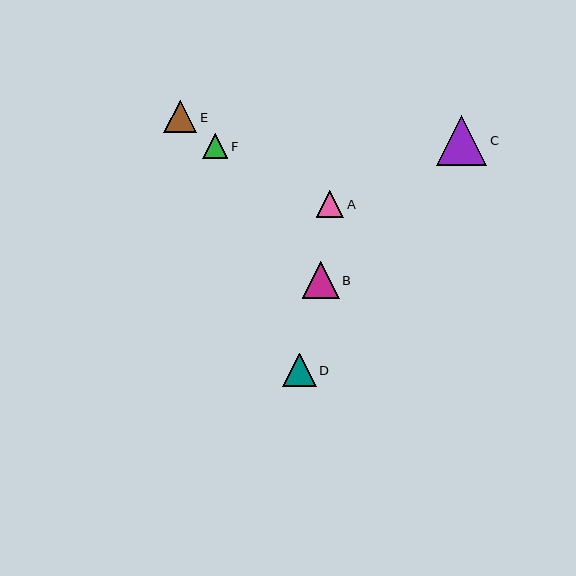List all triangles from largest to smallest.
From largest to smallest: C, B, D, E, A, F.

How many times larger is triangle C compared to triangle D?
Triangle C is approximately 1.5 times the size of triangle D.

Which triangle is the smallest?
Triangle F is the smallest with a size of approximately 25 pixels.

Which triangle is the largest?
Triangle C is the largest with a size of approximately 50 pixels.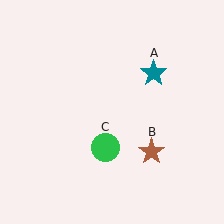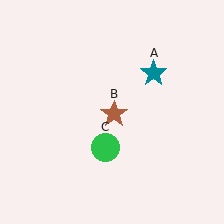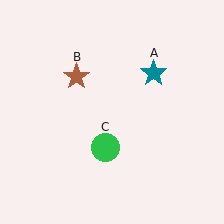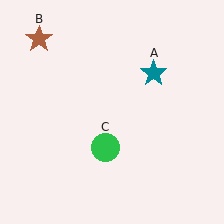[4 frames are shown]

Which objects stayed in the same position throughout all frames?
Teal star (object A) and green circle (object C) remained stationary.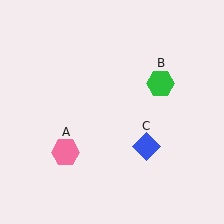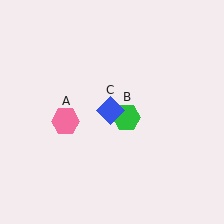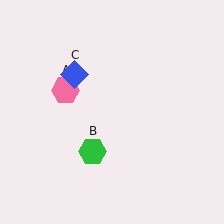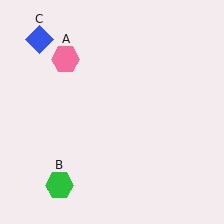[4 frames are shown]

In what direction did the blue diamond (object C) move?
The blue diamond (object C) moved up and to the left.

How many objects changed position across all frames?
3 objects changed position: pink hexagon (object A), green hexagon (object B), blue diamond (object C).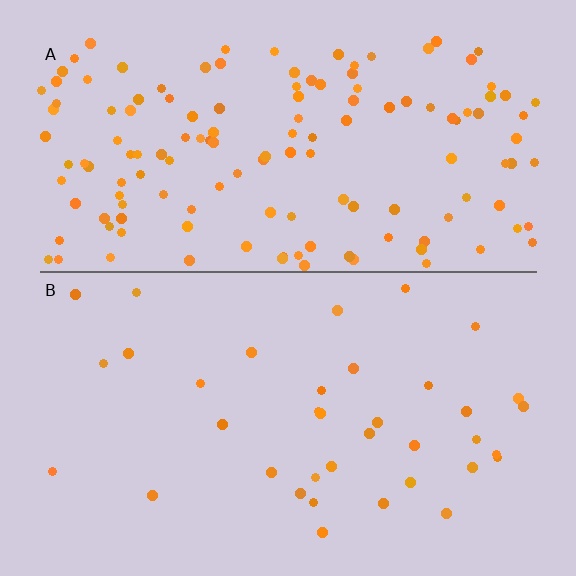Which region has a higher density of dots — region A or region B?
A (the top).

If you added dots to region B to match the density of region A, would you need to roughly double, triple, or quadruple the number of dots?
Approximately quadruple.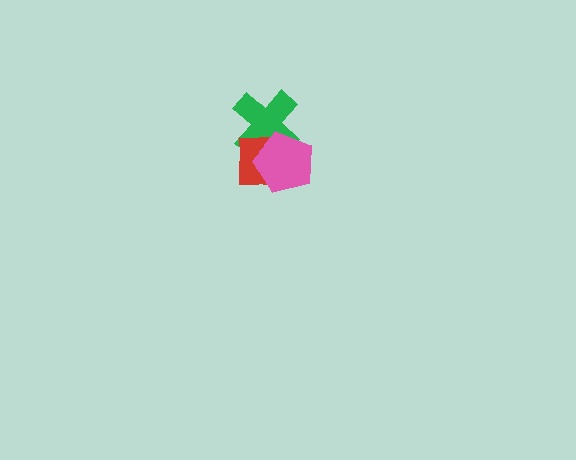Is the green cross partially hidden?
Yes, it is partially covered by another shape.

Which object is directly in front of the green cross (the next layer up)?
The red square is directly in front of the green cross.